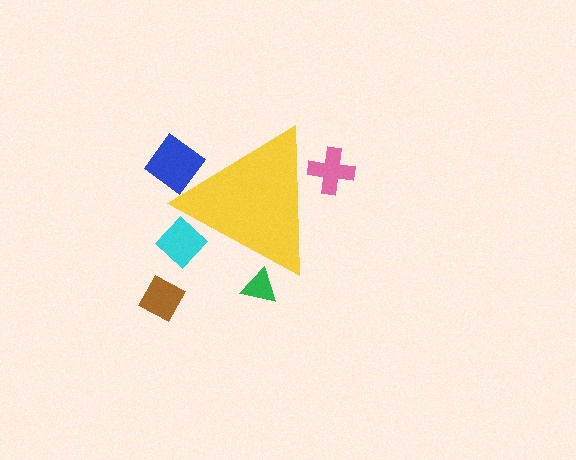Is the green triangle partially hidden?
Yes, the green triangle is partially hidden behind the yellow triangle.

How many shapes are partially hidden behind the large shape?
4 shapes are partially hidden.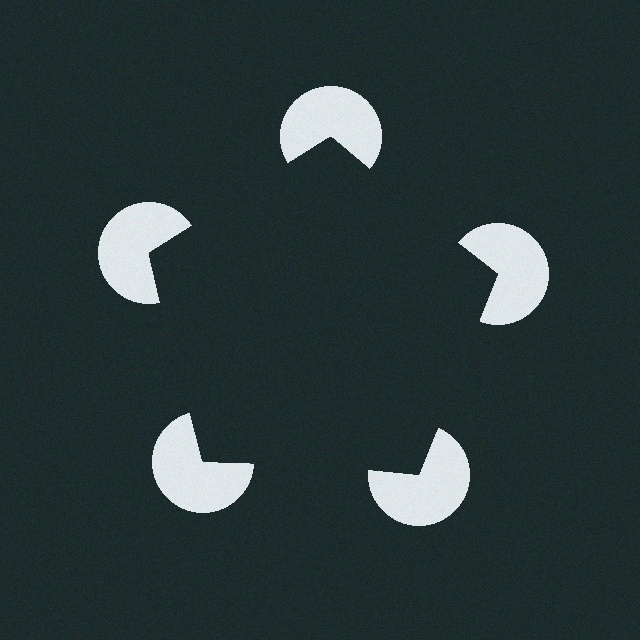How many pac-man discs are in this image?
There are 5 — one at each vertex of the illusory pentagon.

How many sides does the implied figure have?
5 sides.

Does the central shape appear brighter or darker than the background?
It typically appears slightly darker than the background, even though no actual brightness change is drawn.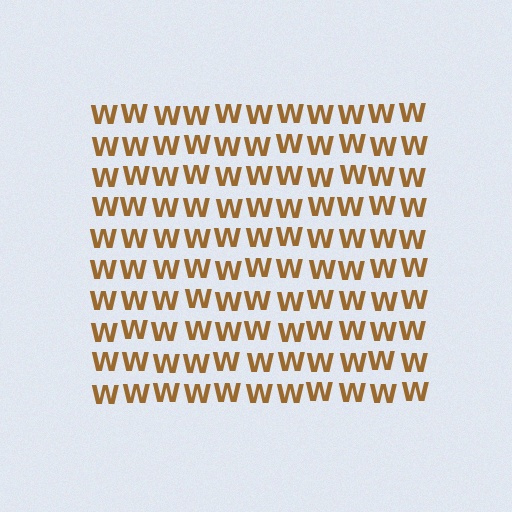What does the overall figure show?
The overall figure shows a square.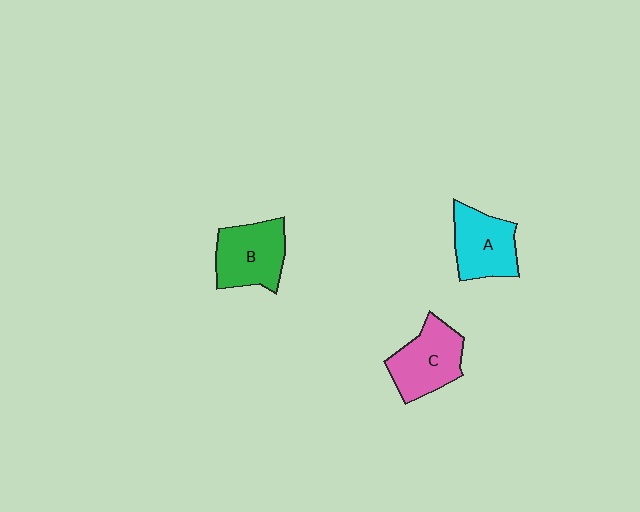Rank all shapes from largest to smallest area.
From largest to smallest: B (green), C (pink), A (cyan).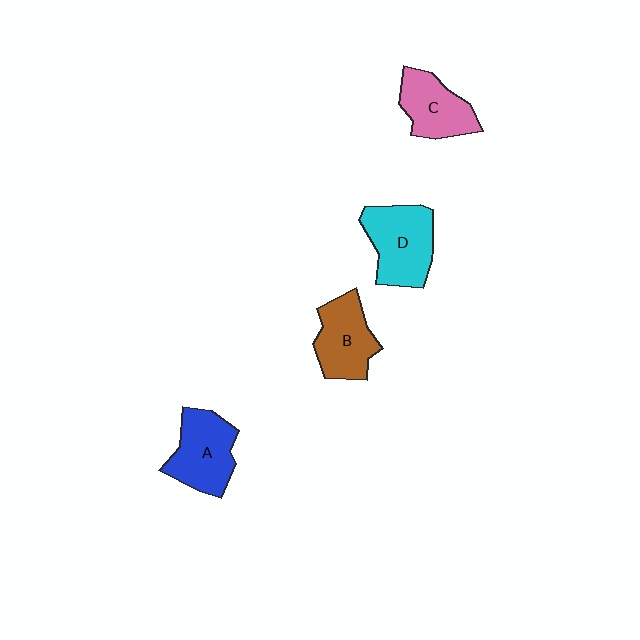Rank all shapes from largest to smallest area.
From largest to smallest: D (cyan), A (blue), B (brown), C (pink).